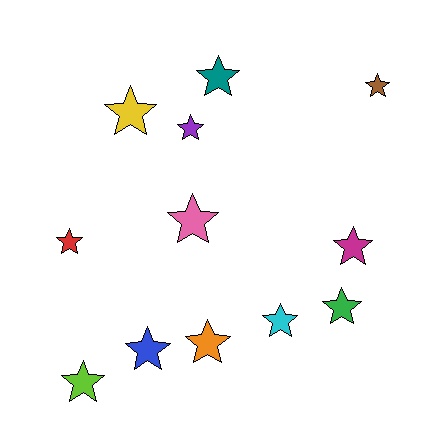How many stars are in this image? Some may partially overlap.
There are 12 stars.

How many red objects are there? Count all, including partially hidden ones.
There is 1 red object.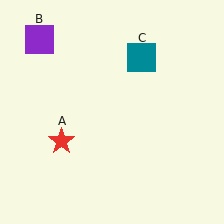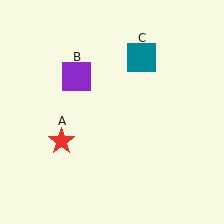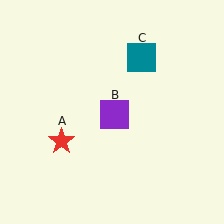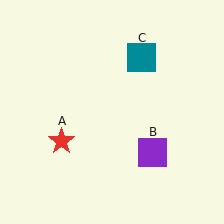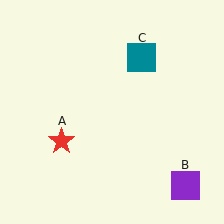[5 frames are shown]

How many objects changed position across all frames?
1 object changed position: purple square (object B).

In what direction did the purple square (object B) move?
The purple square (object B) moved down and to the right.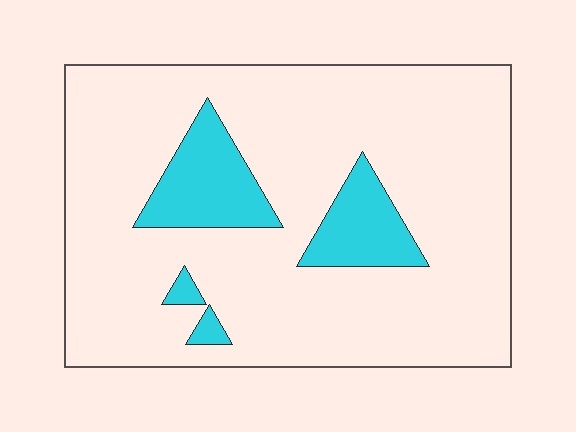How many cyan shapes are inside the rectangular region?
4.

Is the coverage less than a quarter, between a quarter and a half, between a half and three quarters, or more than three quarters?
Less than a quarter.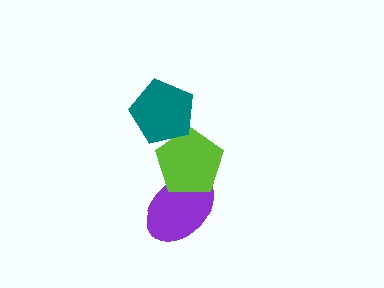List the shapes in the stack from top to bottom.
From top to bottom: the teal pentagon, the lime pentagon, the purple ellipse.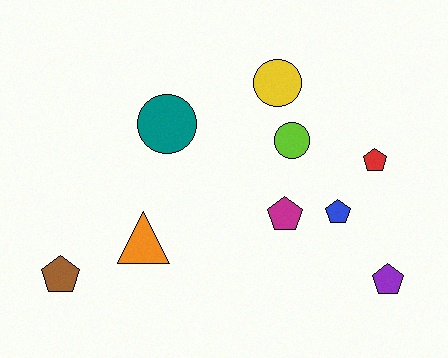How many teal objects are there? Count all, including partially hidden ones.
There is 1 teal object.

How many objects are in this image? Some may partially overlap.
There are 9 objects.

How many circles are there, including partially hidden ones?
There are 3 circles.